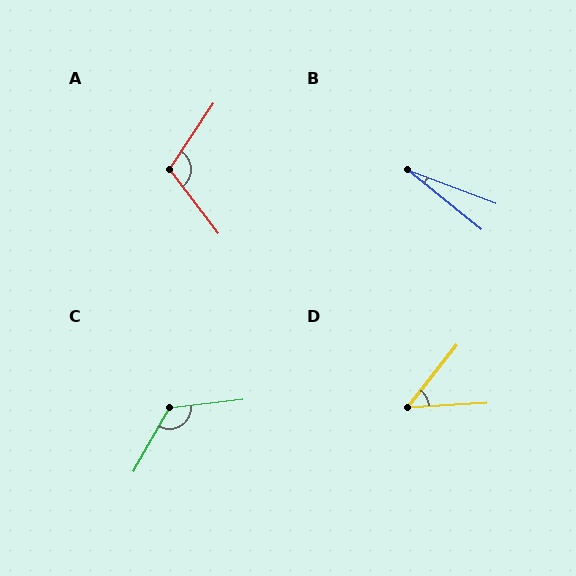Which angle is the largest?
C, at approximately 126 degrees.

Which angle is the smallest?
B, at approximately 18 degrees.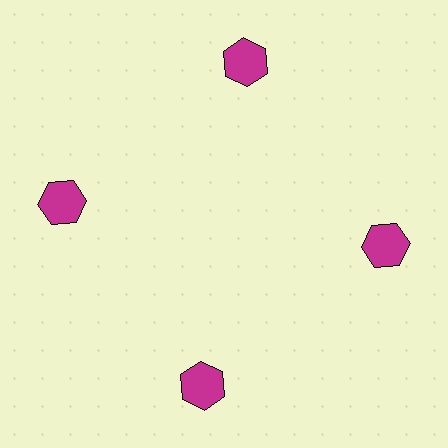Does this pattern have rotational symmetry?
Yes, this pattern has 4-fold rotational symmetry. It looks the same after rotating 90 degrees around the center.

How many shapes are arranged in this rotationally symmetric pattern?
There are 4 shapes, arranged in 4 groups of 1.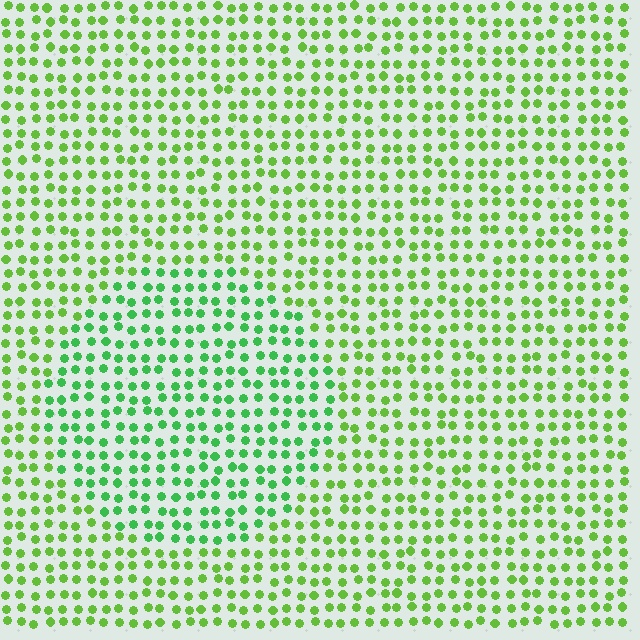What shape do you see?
I see a circle.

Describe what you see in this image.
The image is filled with small lime elements in a uniform arrangement. A circle-shaped region is visible where the elements are tinted to a slightly different hue, forming a subtle color boundary.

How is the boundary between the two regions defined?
The boundary is defined purely by a slight shift in hue (about 29 degrees). Spacing, size, and orientation are identical on both sides.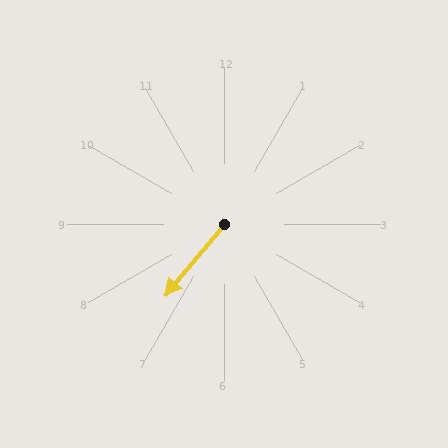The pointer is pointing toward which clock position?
Roughly 7 o'clock.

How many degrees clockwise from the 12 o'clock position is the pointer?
Approximately 220 degrees.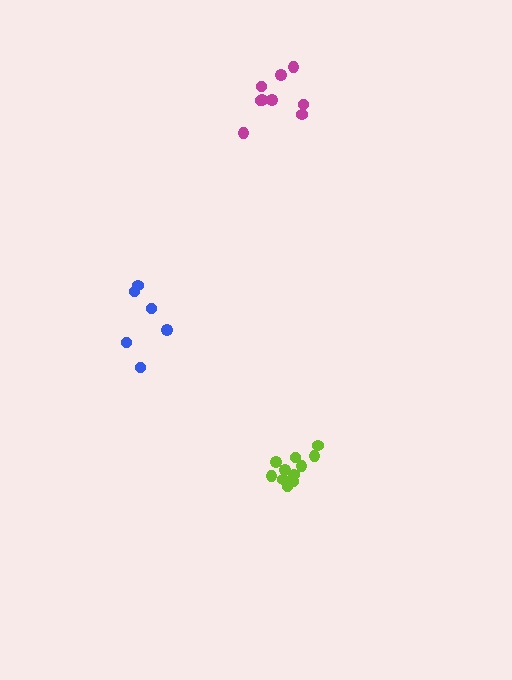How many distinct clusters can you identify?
There are 3 distinct clusters.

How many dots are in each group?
Group 1: 11 dots, Group 2: 6 dots, Group 3: 9 dots (26 total).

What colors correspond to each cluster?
The clusters are colored: lime, blue, magenta.